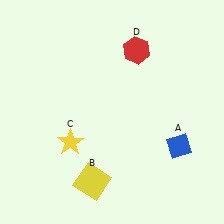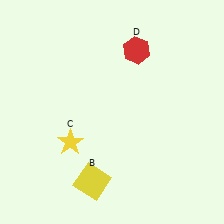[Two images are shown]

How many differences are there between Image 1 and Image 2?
There is 1 difference between the two images.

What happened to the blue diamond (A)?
The blue diamond (A) was removed in Image 2. It was in the bottom-right area of Image 1.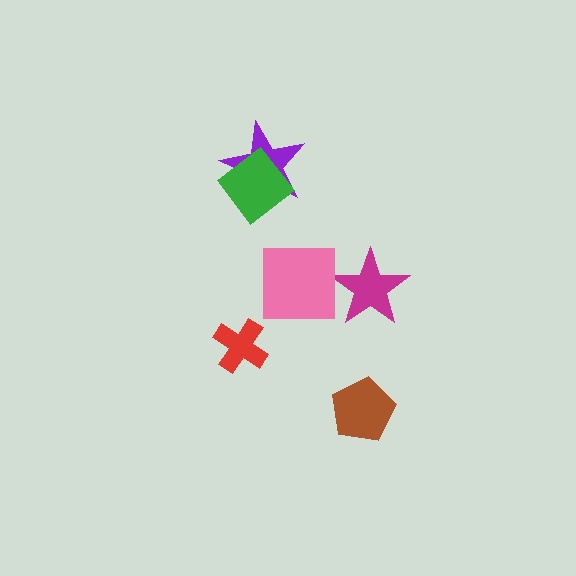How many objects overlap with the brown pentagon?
0 objects overlap with the brown pentagon.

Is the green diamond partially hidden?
No, no other shape covers it.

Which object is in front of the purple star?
The green diamond is in front of the purple star.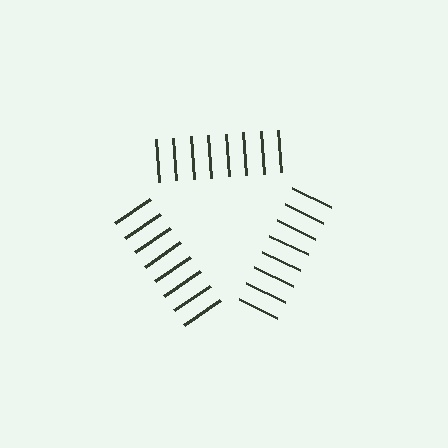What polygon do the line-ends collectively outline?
An illusory triangle — the line segments terminate on its edges but no continuous stroke is drawn.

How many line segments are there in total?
24 — 8 along each of the 3 edges.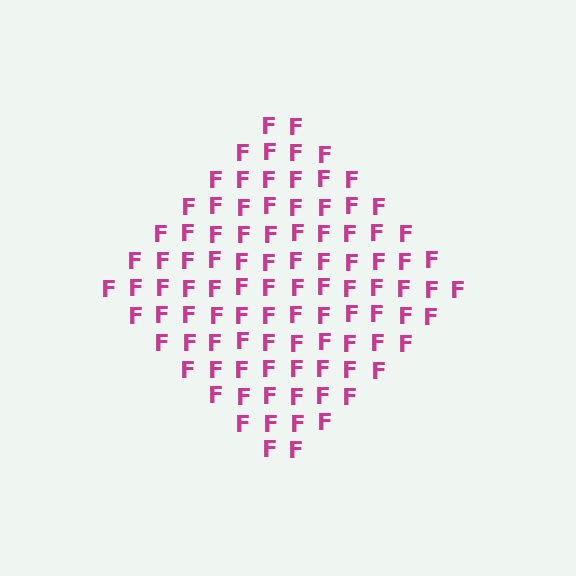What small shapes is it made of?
It is made of small letter F's.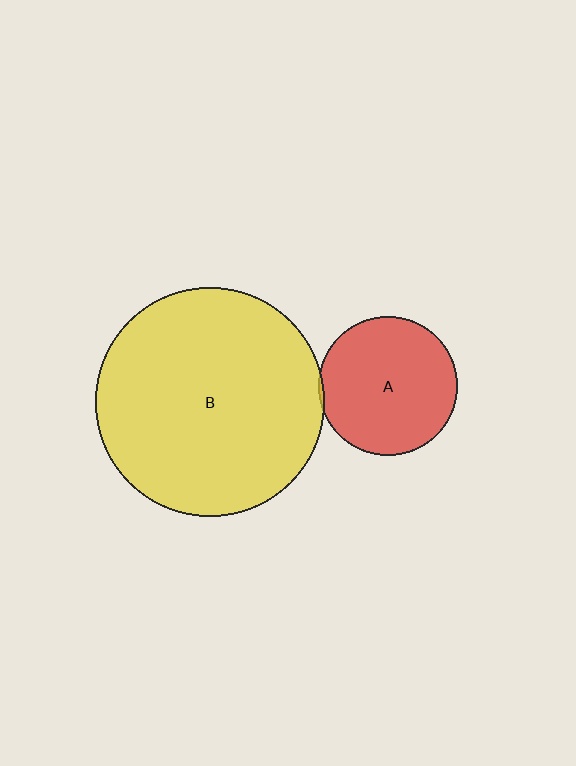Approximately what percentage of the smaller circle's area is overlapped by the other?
Approximately 5%.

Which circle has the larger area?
Circle B (yellow).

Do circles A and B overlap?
Yes.